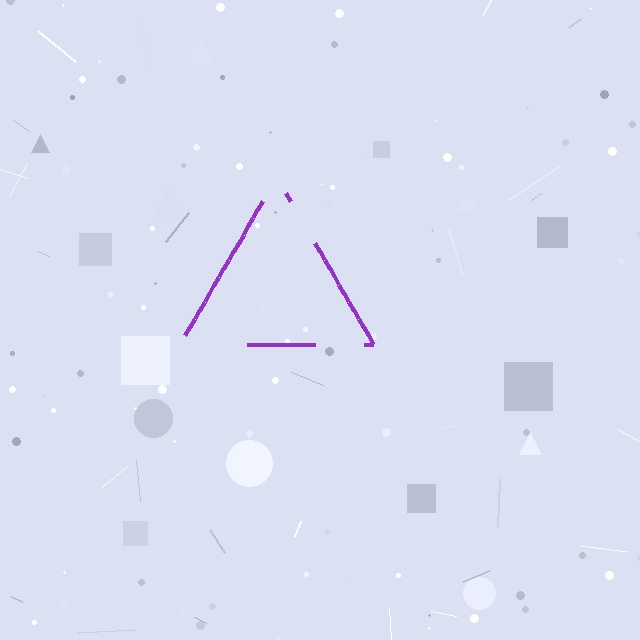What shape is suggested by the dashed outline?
The dashed outline suggests a triangle.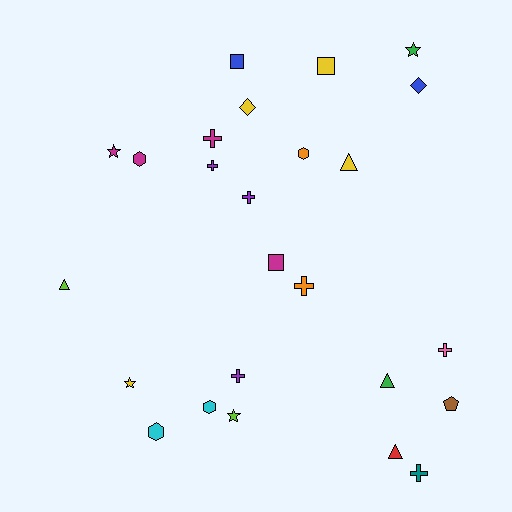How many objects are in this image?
There are 25 objects.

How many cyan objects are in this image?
There are 2 cyan objects.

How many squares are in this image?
There are 3 squares.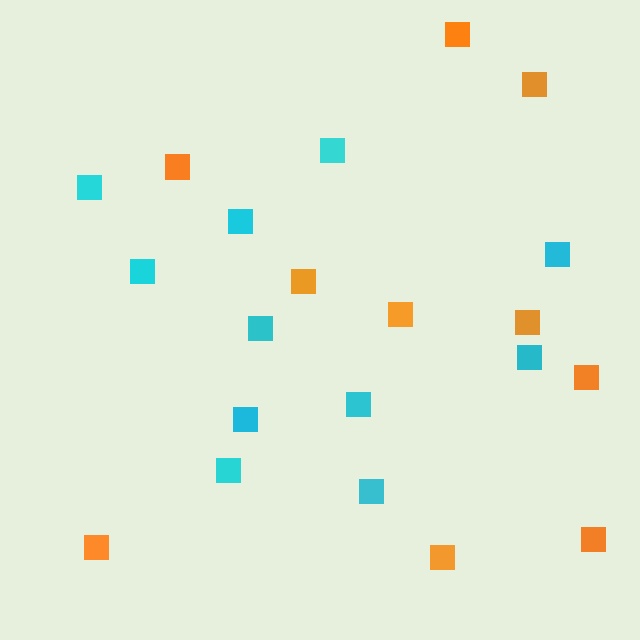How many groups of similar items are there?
There are 2 groups: one group of orange squares (10) and one group of cyan squares (11).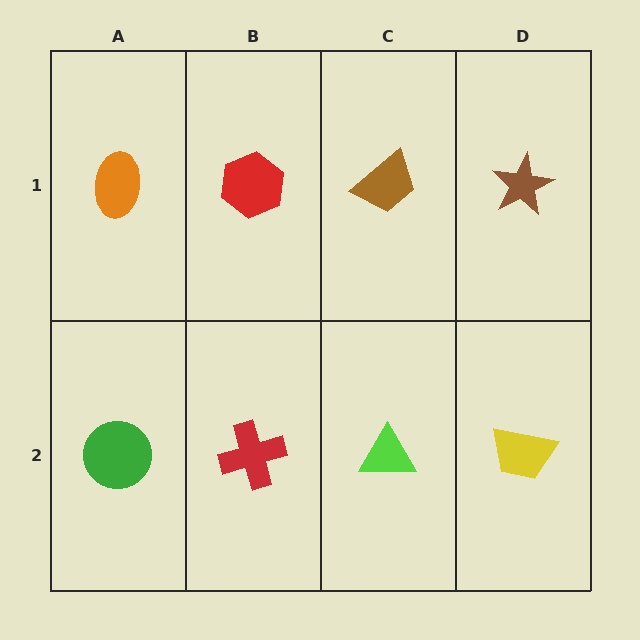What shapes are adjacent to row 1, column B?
A red cross (row 2, column B), an orange ellipse (row 1, column A), a brown trapezoid (row 1, column C).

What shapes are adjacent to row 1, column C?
A lime triangle (row 2, column C), a red hexagon (row 1, column B), a brown star (row 1, column D).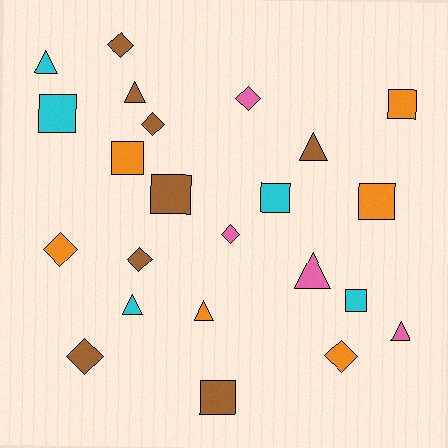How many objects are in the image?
There are 23 objects.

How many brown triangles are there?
There are 2 brown triangles.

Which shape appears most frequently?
Square, with 8 objects.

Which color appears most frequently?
Brown, with 8 objects.